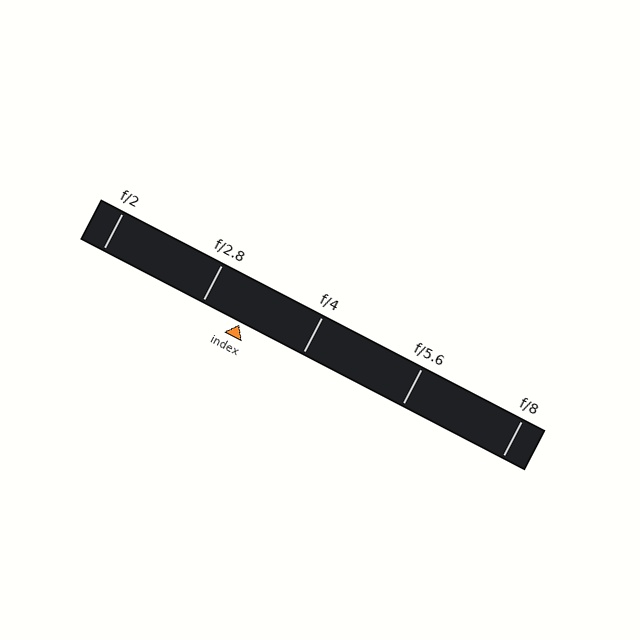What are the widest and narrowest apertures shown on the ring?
The widest aperture shown is f/2 and the narrowest is f/8.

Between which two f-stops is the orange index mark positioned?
The index mark is between f/2.8 and f/4.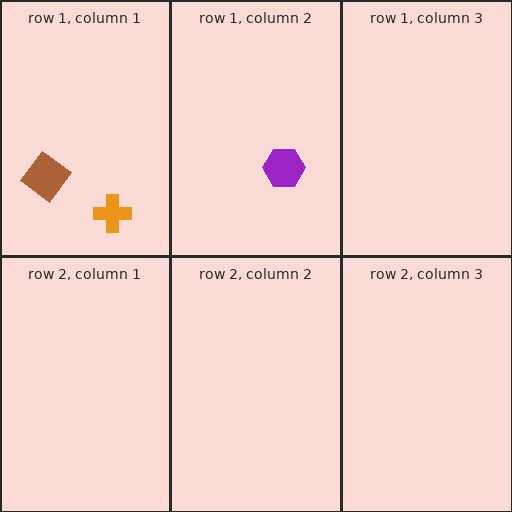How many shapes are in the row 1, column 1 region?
2.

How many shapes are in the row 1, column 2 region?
1.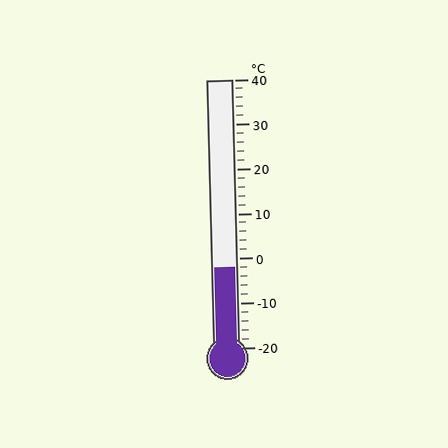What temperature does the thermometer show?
The thermometer shows approximately -2°C.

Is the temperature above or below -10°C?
The temperature is above -10°C.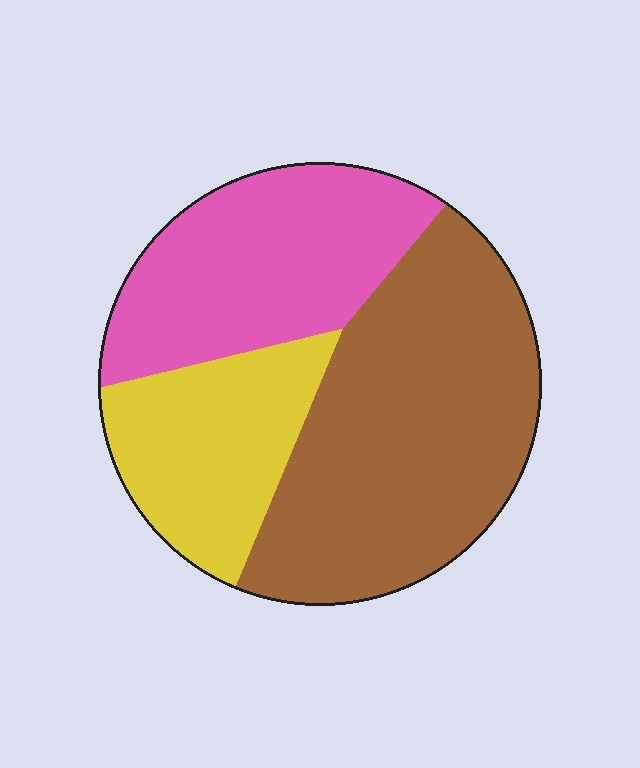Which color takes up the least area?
Yellow, at roughly 20%.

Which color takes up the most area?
Brown, at roughly 45%.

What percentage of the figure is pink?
Pink covers about 30% of the figure.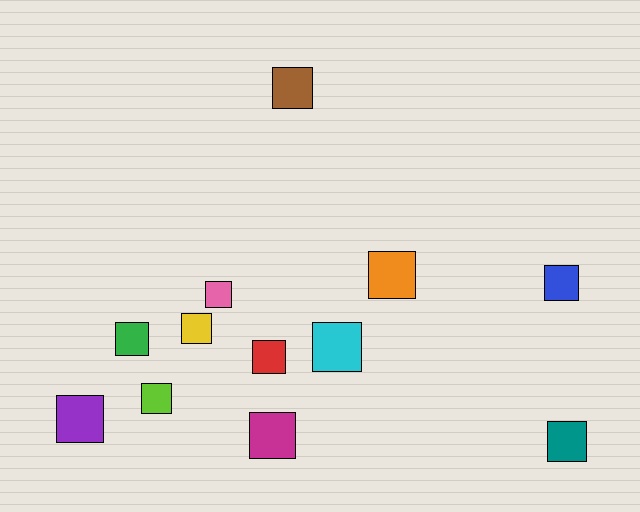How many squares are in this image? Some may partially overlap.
There are 12 squares.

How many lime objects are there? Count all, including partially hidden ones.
There is 1 lime object.